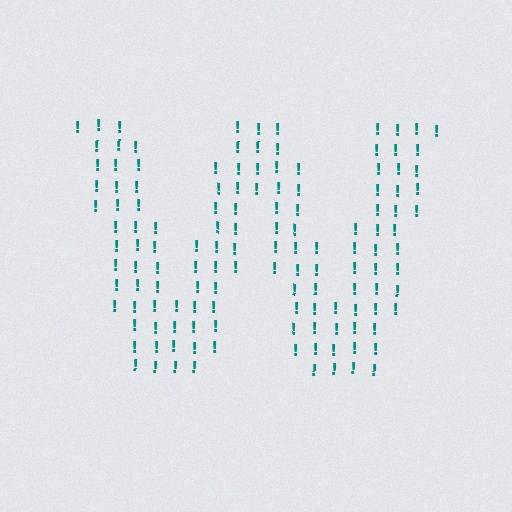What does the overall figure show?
The overall figure shows the letter W.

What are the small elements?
The small elements are exclamation marks.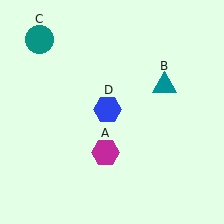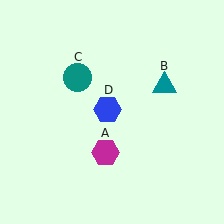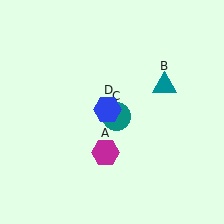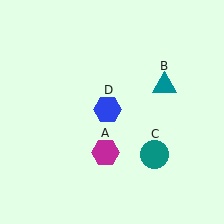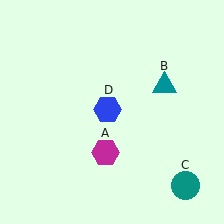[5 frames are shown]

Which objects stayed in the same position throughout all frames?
Magenta hexagon (object A) and teal triangle (object B) and blue hexagon (object D) remained stationary.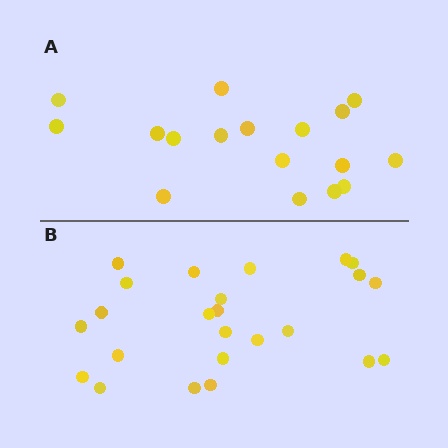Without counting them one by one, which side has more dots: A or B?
Region B (the bottom region) has more dots.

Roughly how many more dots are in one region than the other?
Region B has roughly 8 or so more dots than region A.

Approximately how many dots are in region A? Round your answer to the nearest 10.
About 20 dots. (The exact count is 17, which rounds to 20.)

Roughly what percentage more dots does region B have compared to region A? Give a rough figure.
About 40% more.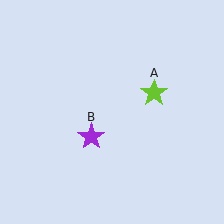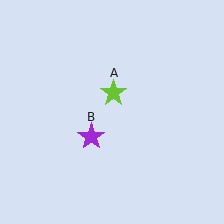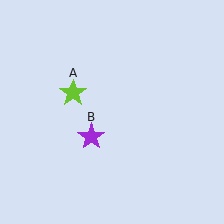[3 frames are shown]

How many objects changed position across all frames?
1 object changed position: lime star (object A).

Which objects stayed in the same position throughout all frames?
Purple star (object B) remained stationary.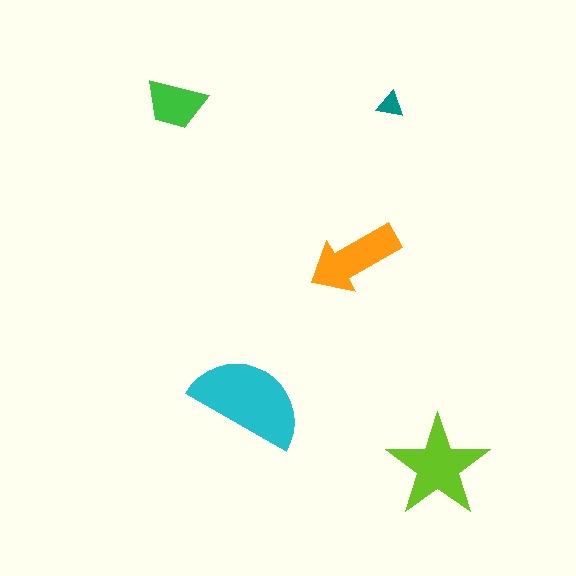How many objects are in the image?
There are 5 objects in the image.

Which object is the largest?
The cyan semicircle.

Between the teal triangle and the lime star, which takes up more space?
The lime star.